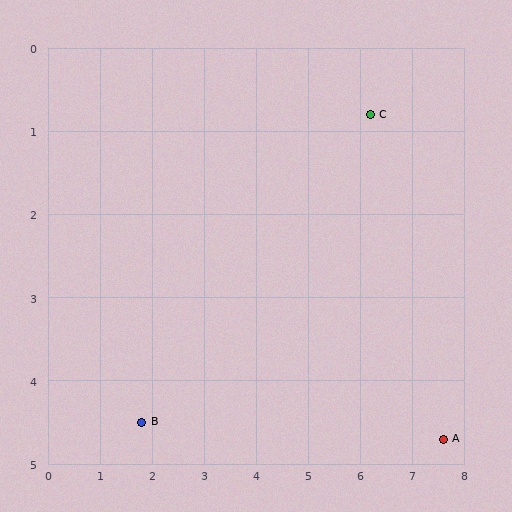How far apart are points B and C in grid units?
Points B and C are about 5.7 grid units apart.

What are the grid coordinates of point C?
Point C is at approximately (6.2, 0.8).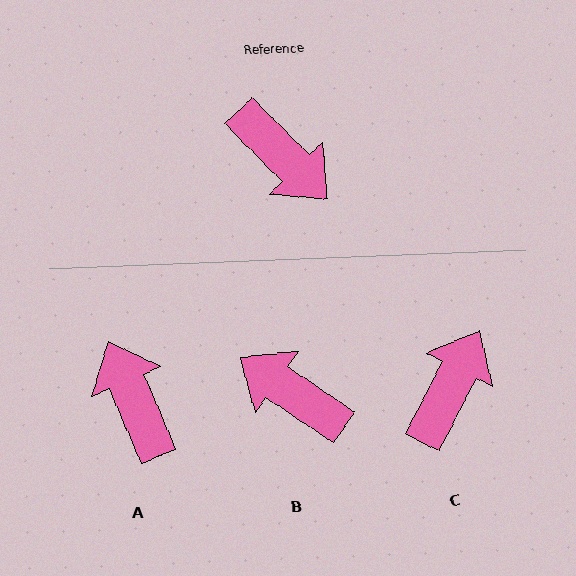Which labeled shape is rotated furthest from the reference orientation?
B, about 169 degrees away.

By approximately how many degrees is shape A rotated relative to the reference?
Approximately 158 degrees counter-clockwise.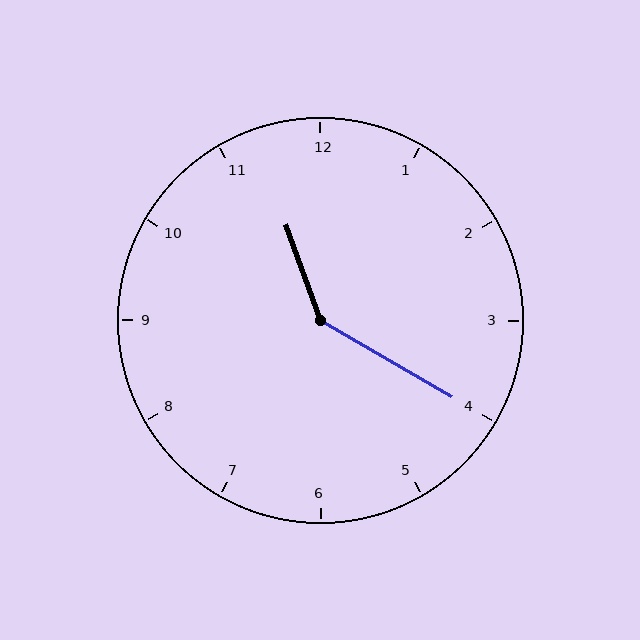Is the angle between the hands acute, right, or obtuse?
It is obtuse.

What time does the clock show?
11:20.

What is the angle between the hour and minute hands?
Approximately 140 degrees.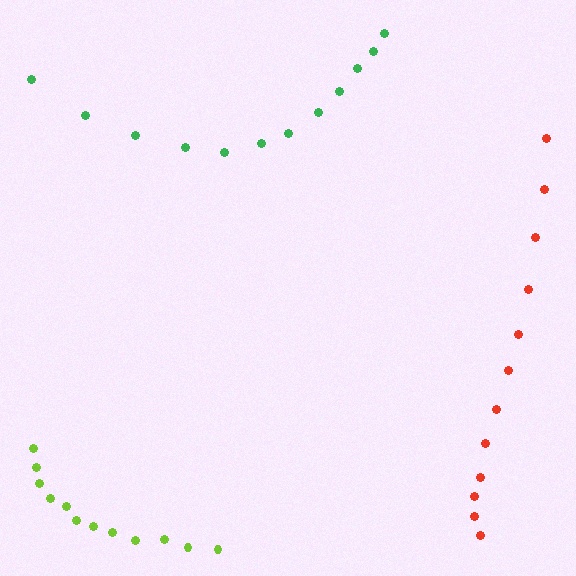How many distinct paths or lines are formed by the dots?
There are 3 distinct paths.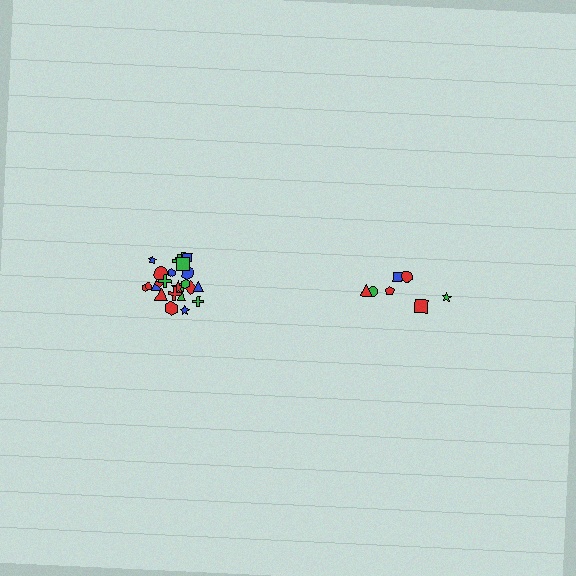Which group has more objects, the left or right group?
The left group.